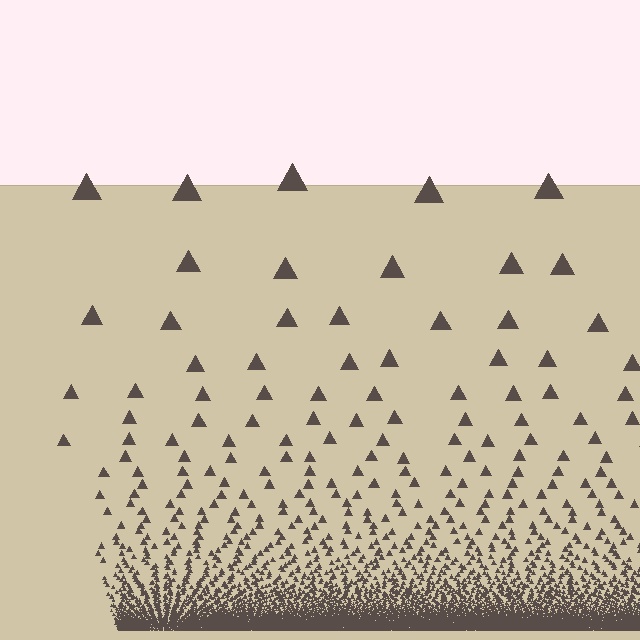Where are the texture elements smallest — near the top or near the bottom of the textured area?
Near the bottom.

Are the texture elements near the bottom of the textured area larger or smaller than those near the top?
Smaller. The gradient is inverted — elements near the bottom are smaller and denser.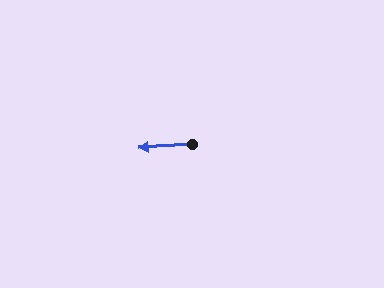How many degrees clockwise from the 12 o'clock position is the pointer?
Approximately 266 degrees.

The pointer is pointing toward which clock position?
Roughly 9 o'clock.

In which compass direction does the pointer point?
West.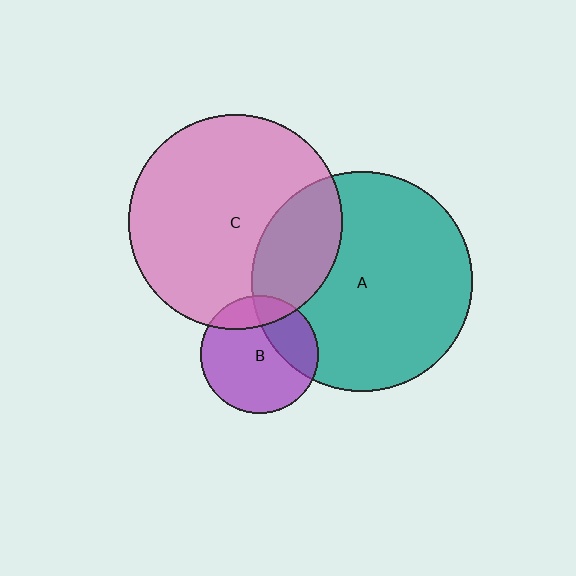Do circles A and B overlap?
Yes.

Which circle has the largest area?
Circle A (teal).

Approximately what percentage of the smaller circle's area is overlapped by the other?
Approximately 30%.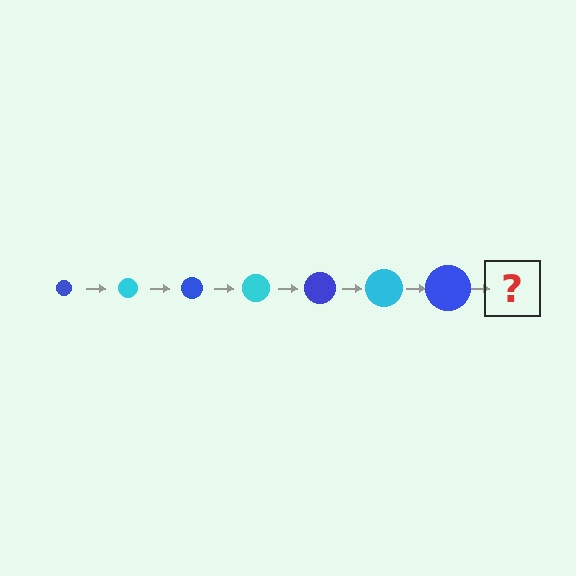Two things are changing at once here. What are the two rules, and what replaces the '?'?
The two rules are that the circle grows larger each step and the color cycles through blue and cyan. The '?' should be a cyan circle, larger than the previous one.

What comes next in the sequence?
The next element should be a cyan circle, larger than the previous one.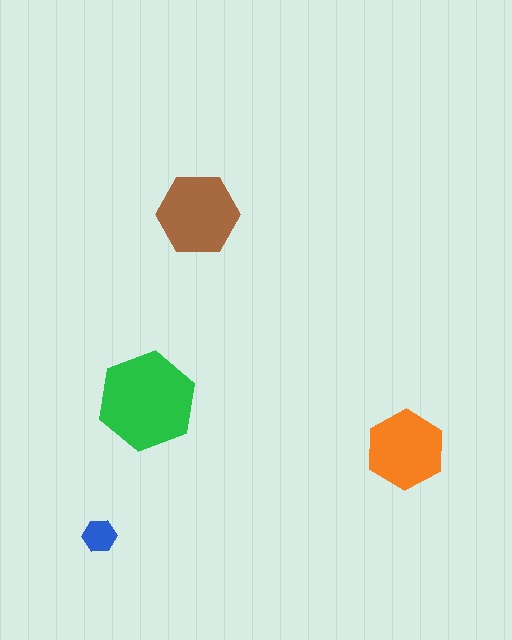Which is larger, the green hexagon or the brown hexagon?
The green one.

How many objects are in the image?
There are 4 objects in the image.